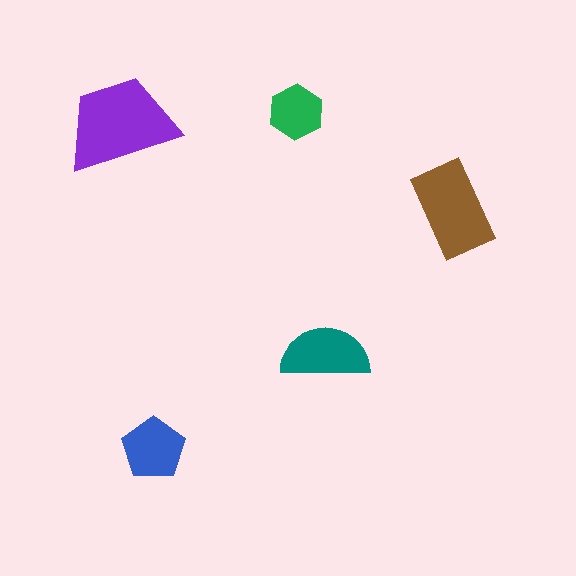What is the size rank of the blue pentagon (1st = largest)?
4th.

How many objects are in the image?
There are 5 objects in the image.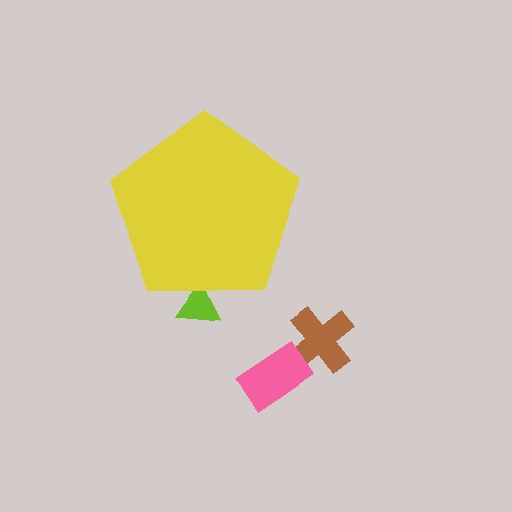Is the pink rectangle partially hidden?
No, the pink rectangle is fully visible.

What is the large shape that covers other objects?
A yellow pentagon.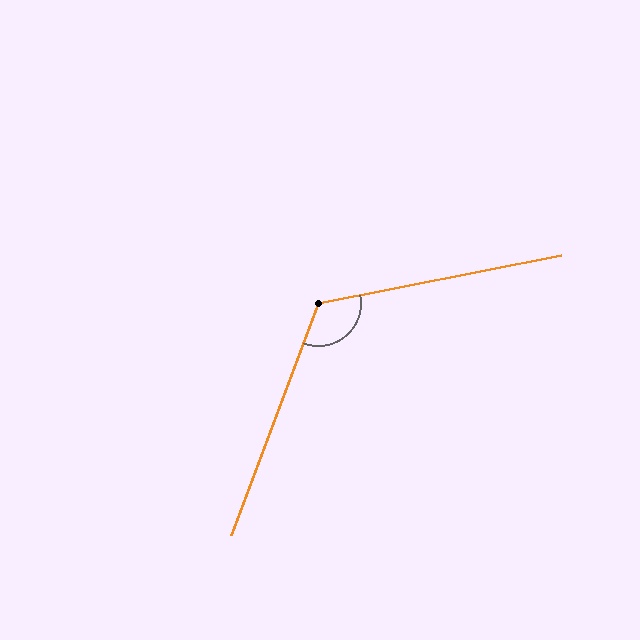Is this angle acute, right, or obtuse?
It is obtuse.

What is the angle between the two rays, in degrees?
Approximately 122 degrees.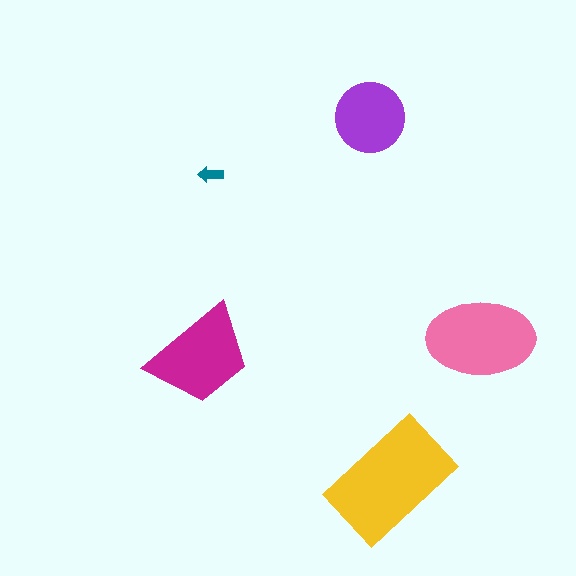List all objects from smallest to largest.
The teal arrow, the purple circle, the magenta trapezoid, the pink ellipse, the yellow rectangle.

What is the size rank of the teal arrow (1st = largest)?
5th.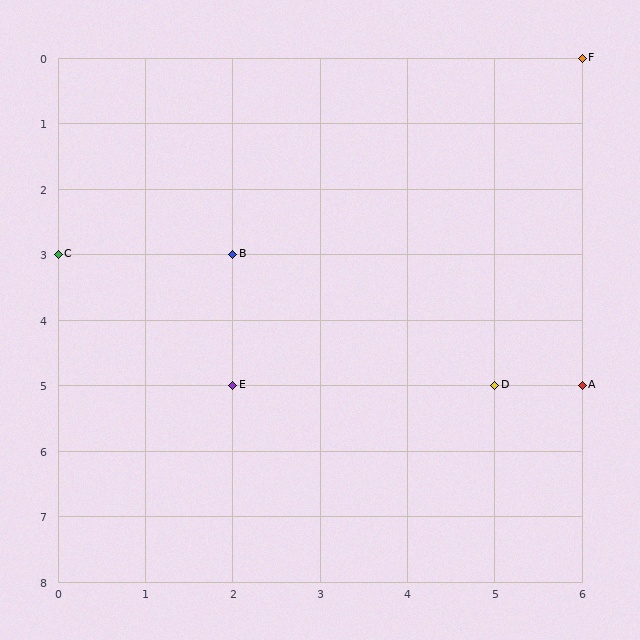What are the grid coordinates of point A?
Point A is at grid coordinates (6, 5).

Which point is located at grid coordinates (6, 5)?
Point A is at (6, 5).